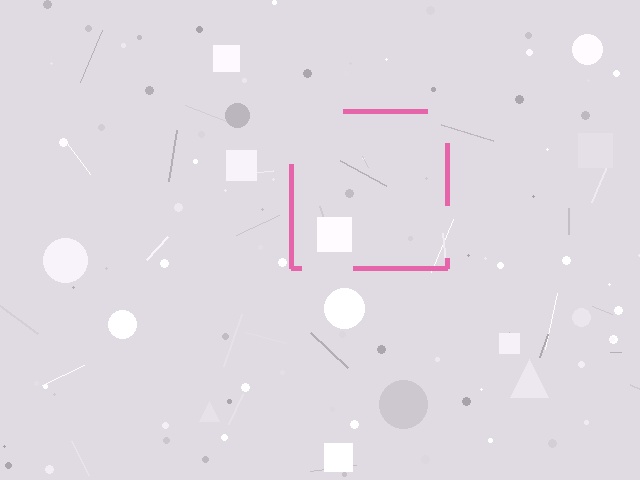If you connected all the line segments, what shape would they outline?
They would outline a square.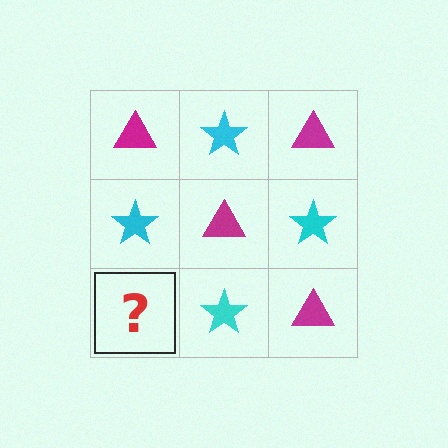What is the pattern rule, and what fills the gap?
The rule is that it alternates magenta triangle and cyan star in a checkerboard pattern. The gap should be filled with a magenta triangle.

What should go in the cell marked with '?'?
The missing cell should contain a magenta triangle.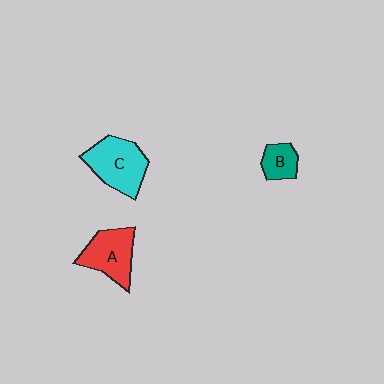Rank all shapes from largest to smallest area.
From largest to smallest: C (cyan), A (red), B (teal).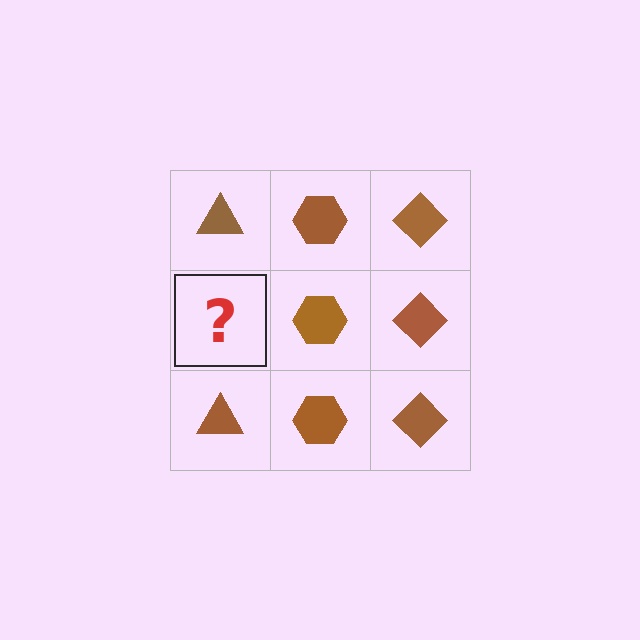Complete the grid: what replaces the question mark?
The question mark should be replaced with a brown triangle.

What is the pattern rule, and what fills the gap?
The rule is that each column has a consistent shape. The gap should be filled with a brown triangle.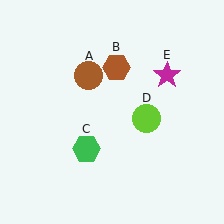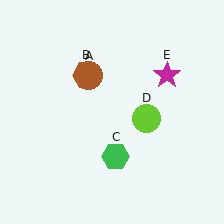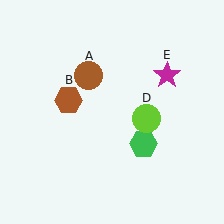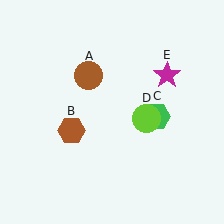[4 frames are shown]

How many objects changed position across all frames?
2 objects changed position: brown hexagon (object B), green hexagon (object C).